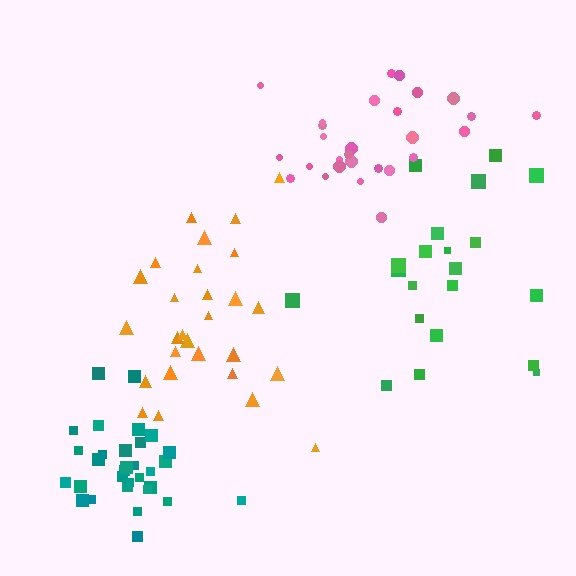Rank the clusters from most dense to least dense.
teal, pink, orange, green.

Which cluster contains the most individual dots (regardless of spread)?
Teal (31).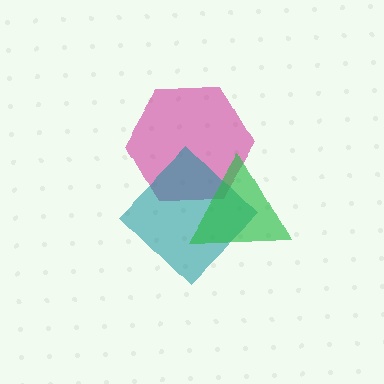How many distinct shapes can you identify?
There are 3 distinct shapes: a magenta hexagon, a teal diamond, a green triangle.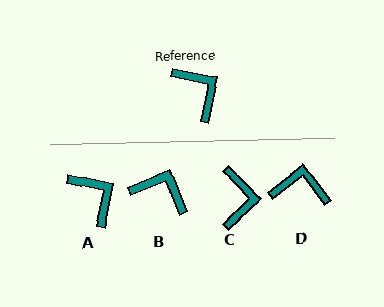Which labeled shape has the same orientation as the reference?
A.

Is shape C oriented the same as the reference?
No, it is off by about 35 degrees.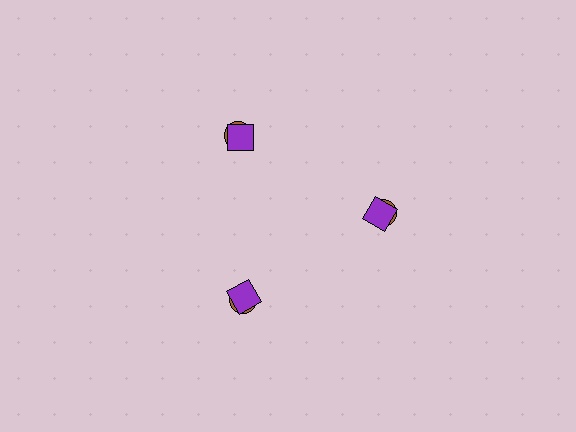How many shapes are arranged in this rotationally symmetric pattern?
There are 6 shapes, arranged in 3 groups of 2.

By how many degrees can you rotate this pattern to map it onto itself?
The pattern maps onto itself every 120 degrees of rotation.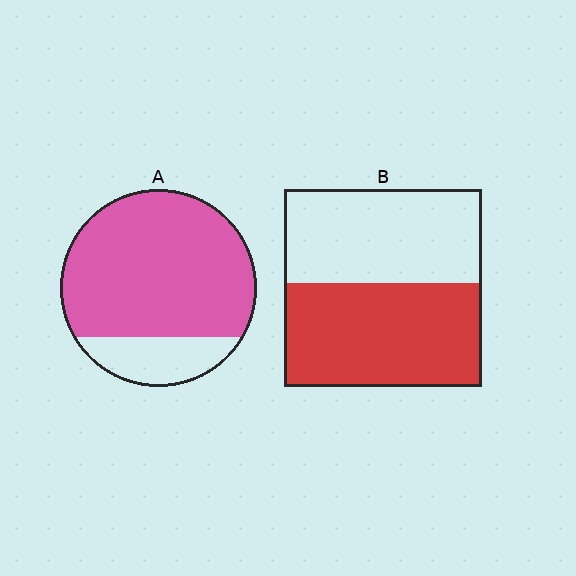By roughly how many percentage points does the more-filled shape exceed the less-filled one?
By roughly 30 percentage points (A over B).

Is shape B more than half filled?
Roughly half.